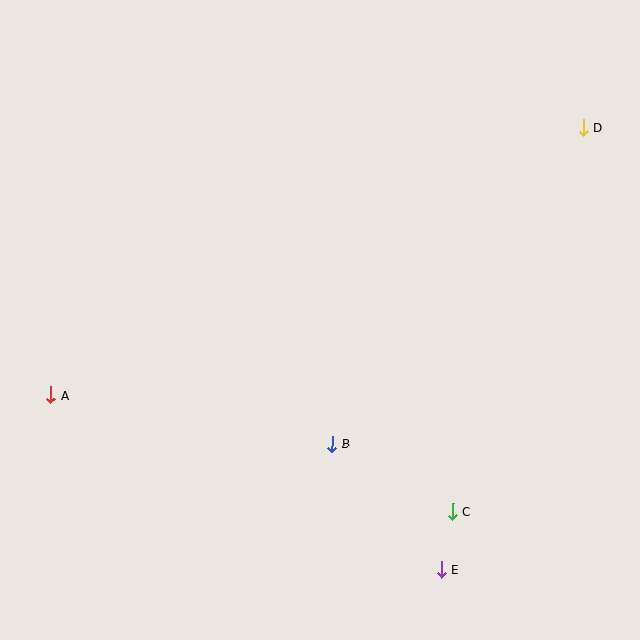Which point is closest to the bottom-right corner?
Point E is closest to the bottom-right corner.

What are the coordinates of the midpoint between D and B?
The midpoint between D and B is at (458, 285).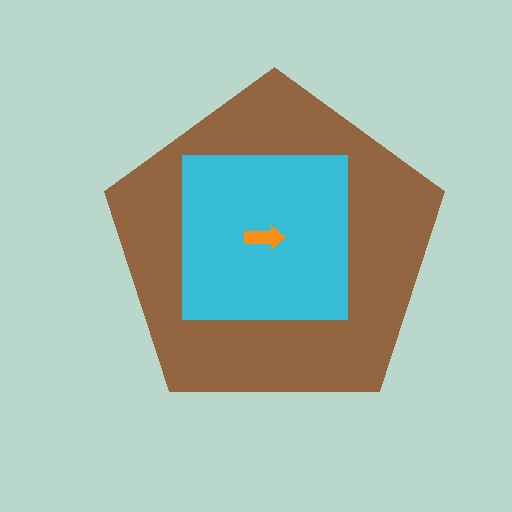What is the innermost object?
The orange arrow.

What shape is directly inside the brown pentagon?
The cyan square.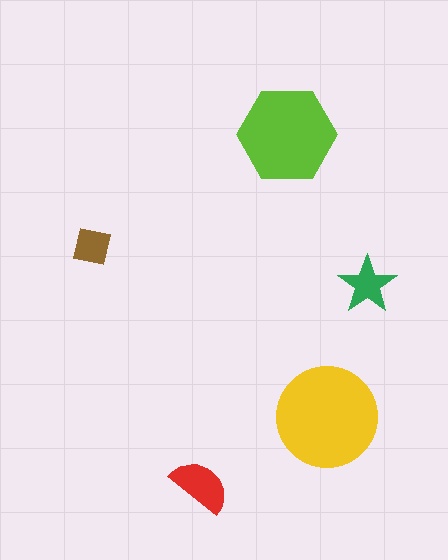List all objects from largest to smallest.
The yellow circle, the lime hexagon, the red semicircle, the green star, the brown square.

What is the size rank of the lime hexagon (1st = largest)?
2nd.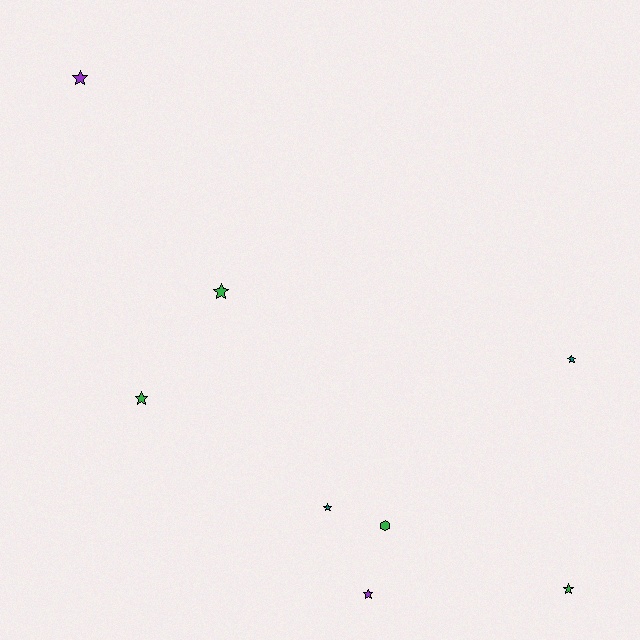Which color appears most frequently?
Green, with 4 objects.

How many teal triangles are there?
There are no teal triangles.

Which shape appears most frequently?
Star, with 7 objects.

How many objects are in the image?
There are 8 objects.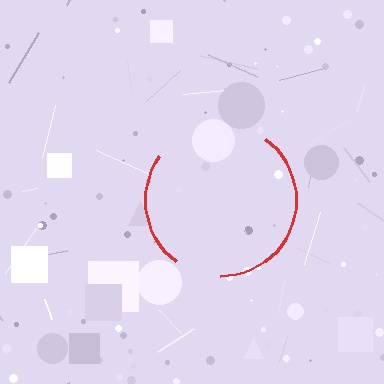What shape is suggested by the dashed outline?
The dashed outline suggests a circle.